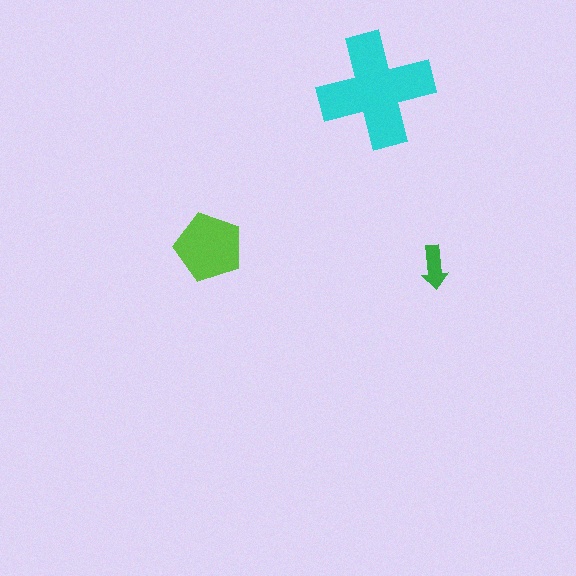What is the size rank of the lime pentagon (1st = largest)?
2nd.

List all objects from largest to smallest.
The cyan cross, the lime pentagon, the green arrow.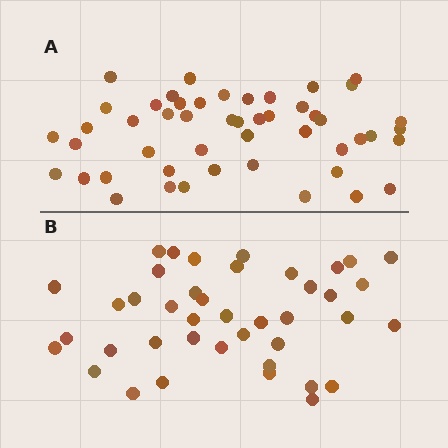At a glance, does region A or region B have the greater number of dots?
Region A (the top region) has more dots.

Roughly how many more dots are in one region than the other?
Region A has roughly 8 or so more dots than region B.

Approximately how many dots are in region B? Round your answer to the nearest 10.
About 40 dots. (The exact count is 41, which rounds to 40.)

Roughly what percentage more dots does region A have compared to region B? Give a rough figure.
About 20% more.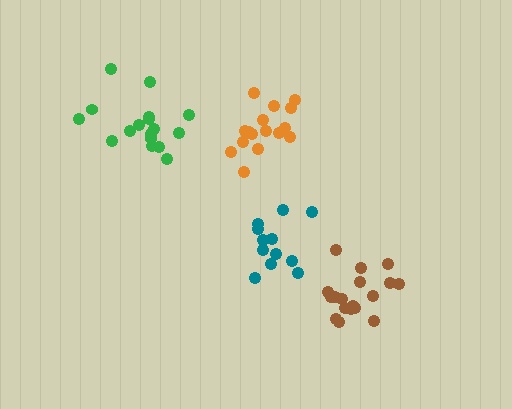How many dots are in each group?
Group 1: 16 dots, Group 2: 18 dots, Group 3: 12 dots, Group 4: 17 dots (63 total).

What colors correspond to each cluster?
The clusters are colored: orange, brown, teal, green.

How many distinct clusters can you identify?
There are 4 distinct clusters.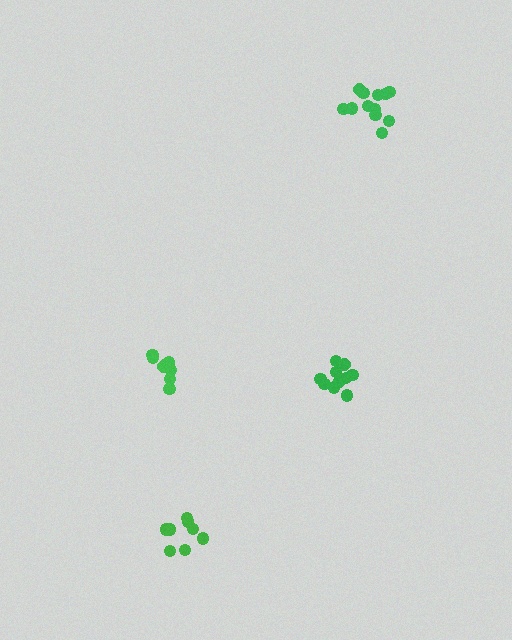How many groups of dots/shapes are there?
There are 4 groups.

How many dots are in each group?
Group 1: 10 dots, Group 2: 8 dots, Group 3: 8 dots, Group 4: 12 dots (38 total).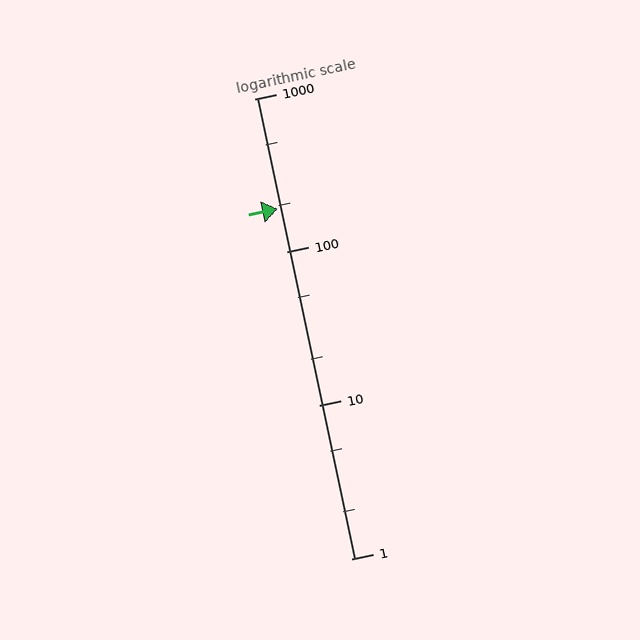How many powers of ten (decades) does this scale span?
The scale spans 3 decades, from 1 to 1000.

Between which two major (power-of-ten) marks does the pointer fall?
The pointer is between 100 and 1000.